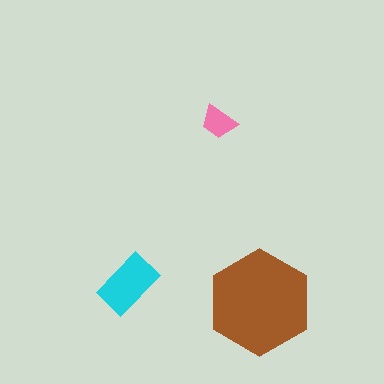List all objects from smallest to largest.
The pink trapezoid, the cyan rectangle, the brown hexagon.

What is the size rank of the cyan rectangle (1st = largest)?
2nd.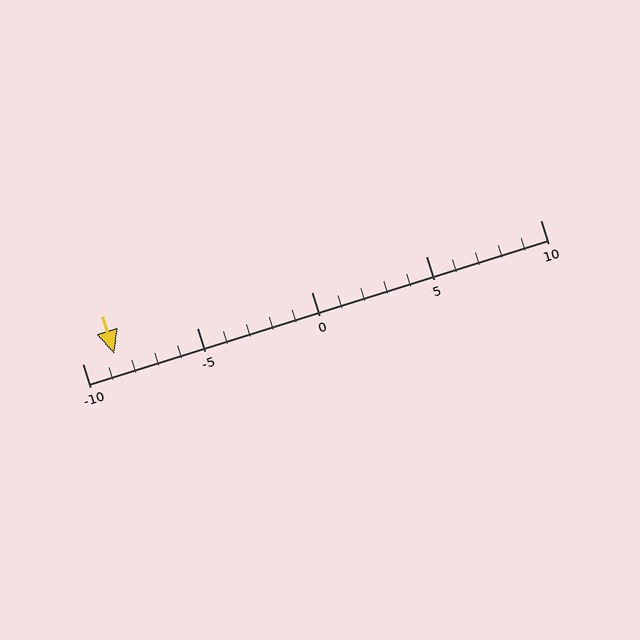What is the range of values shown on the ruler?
The ruler shows values from -10 to 10.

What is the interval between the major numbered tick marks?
The major tick marks are spaced 5 units apart.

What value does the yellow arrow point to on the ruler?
The yellow arrow points to approximately -9.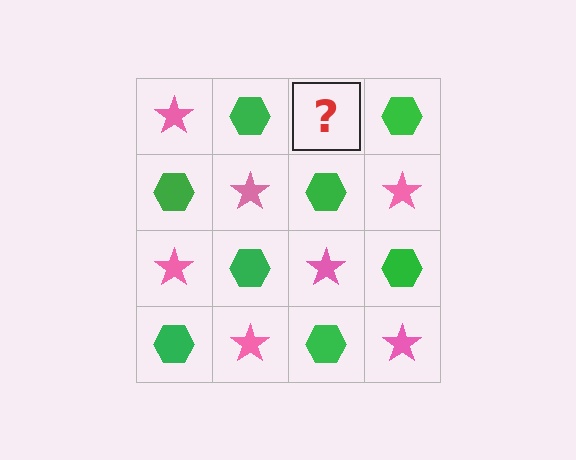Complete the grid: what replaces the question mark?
The question mark should be replaced with a pink star.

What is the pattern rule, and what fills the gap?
The rule is that it alternates pink star and green hexagon in a checkerboard pattern. The gap should be filled with a pink star.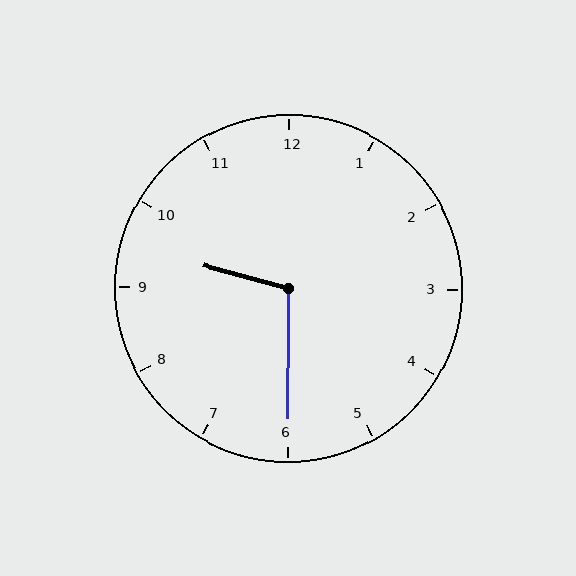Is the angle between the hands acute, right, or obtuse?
It is obtuse.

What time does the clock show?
9:30.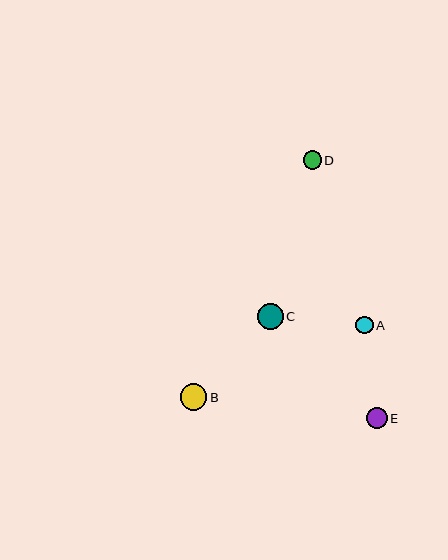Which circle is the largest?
Circle B is the largest with a size of approximately 27 pixels.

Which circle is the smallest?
Circle A is the smallest with a size of approximately 17 pixels.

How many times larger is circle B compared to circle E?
Circle B is approximately 1.3 times the size of circle E.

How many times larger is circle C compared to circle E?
Circle C is approximately 1.2 times the size of circle E.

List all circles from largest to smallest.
From largest to smallest: B, C, E, D, A.